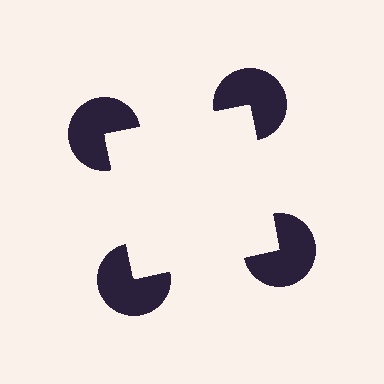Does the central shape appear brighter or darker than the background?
It typically appears slightly brighter than the background, even though no actual brightness change is drawn.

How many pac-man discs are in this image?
There are 4 — one at each vertex of the illusory square.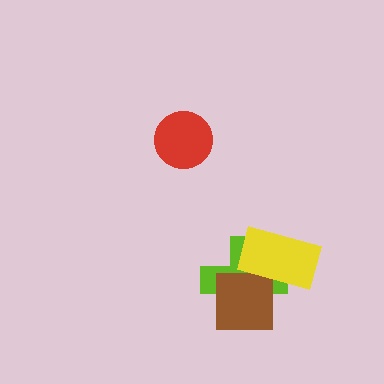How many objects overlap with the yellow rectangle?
2 objects overlap with the yellow rectangle.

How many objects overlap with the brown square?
2 objects overlap with the brown square.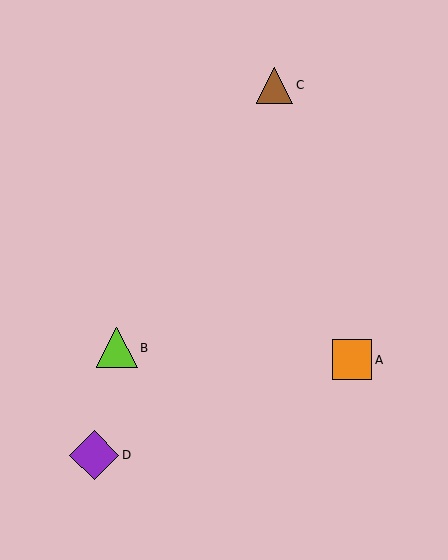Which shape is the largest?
The purple diamond (labeled D) is the largest.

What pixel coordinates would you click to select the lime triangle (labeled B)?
Click at (117, 348) to select the lime triangle B.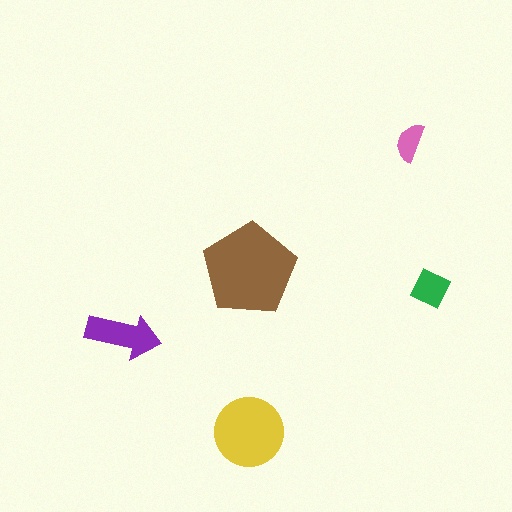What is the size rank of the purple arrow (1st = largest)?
3rd.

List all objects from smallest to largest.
The pink semicircle, the green square, the purple arrow, the yellow circle, the brown pentagon.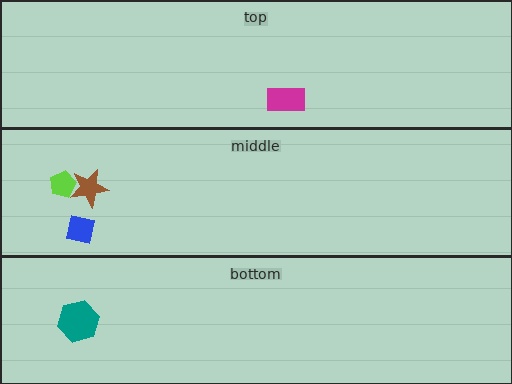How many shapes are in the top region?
1.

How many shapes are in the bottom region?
1.